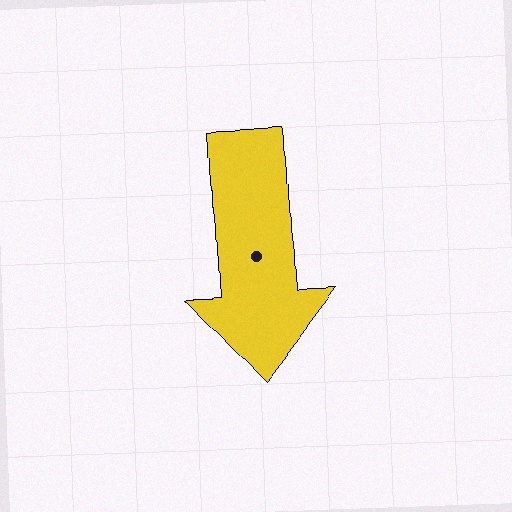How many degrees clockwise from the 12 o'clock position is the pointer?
Approximately 176 degrees.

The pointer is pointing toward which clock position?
Roughly 6 o'clock.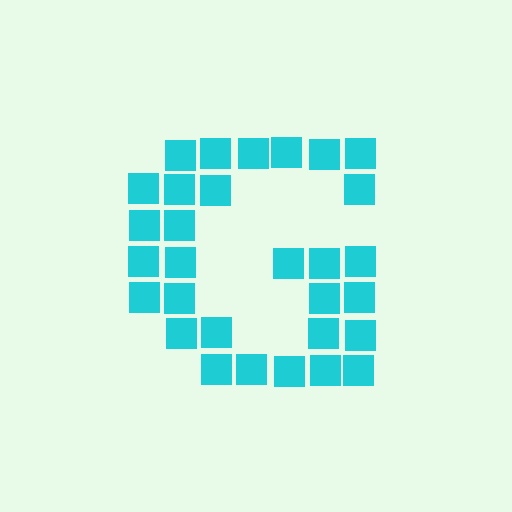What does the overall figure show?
The overall figure shows the letter G.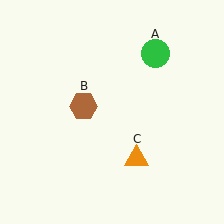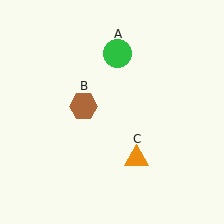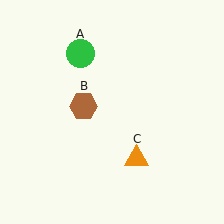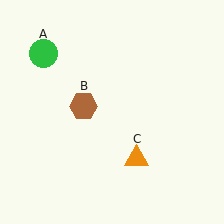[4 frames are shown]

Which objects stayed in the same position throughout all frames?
Brown hexagon (object B) and orange triangle (object C) remained stationary.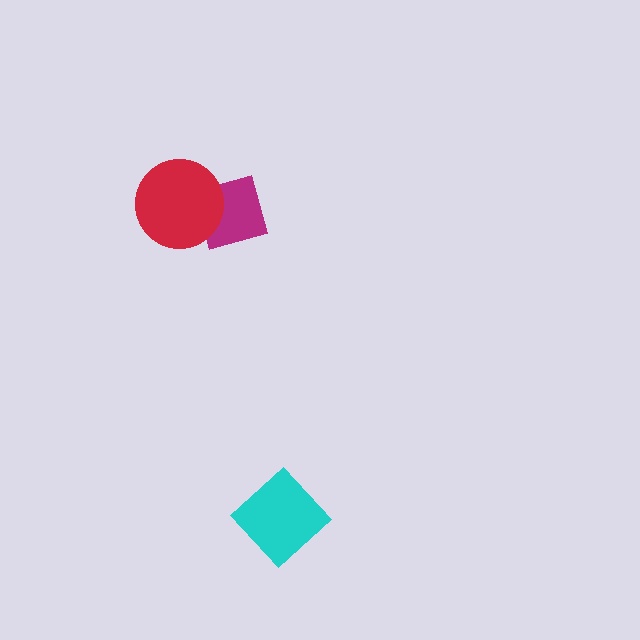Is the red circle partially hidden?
No, no other shape covers it.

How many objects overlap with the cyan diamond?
0 objects overlap with the cyan diamond.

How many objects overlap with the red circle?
1 object overlaps with the red circle.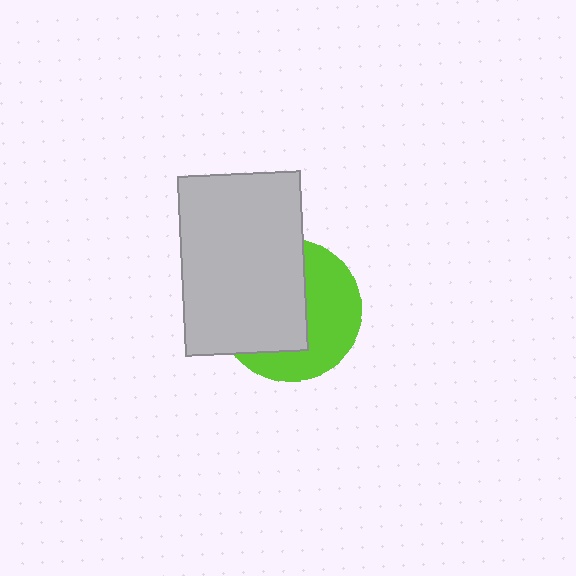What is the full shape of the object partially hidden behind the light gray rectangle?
The partially hidden object is a lime circle.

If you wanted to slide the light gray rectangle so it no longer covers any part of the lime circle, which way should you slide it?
Slide it left — that is the most direct way to separate the two shapes.